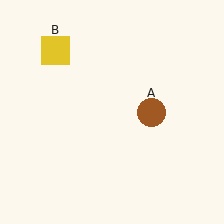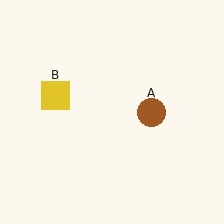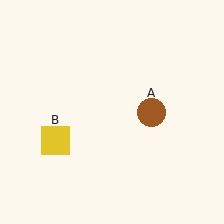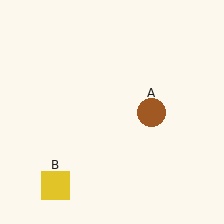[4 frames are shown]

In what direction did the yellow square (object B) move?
The yellow square (object B) moved down.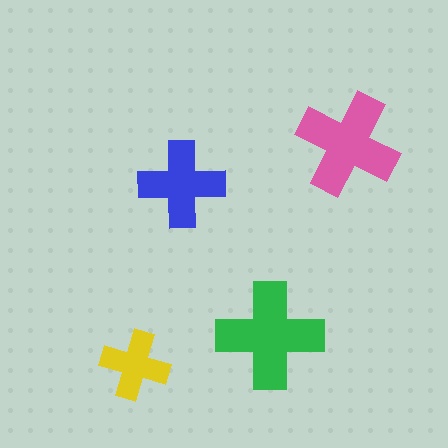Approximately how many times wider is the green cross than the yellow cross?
About 1.5 times wider.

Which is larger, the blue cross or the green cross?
The green one.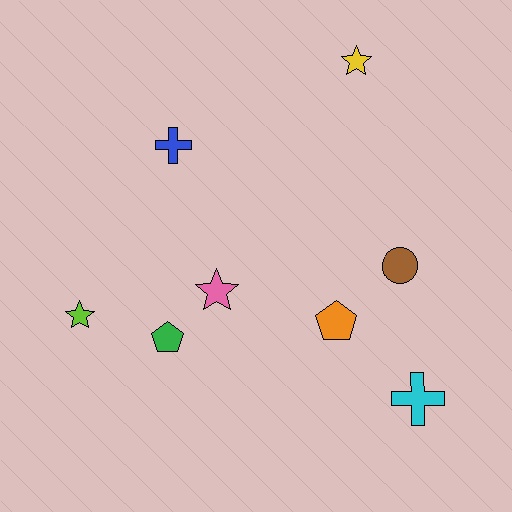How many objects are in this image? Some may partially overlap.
There are 8 objects.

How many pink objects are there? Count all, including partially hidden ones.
There is 1 pink object.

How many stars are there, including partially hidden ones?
There are 3 stars.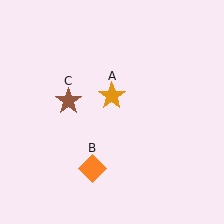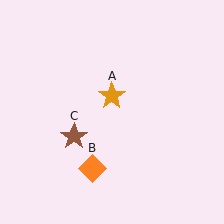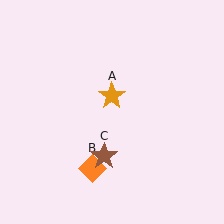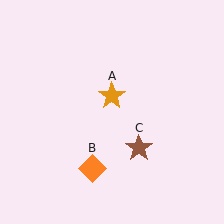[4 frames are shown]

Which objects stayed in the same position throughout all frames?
Orange star (object A) and orange diamond (object B) remained stationary.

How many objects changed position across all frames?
1 object changed position: brown star (object C).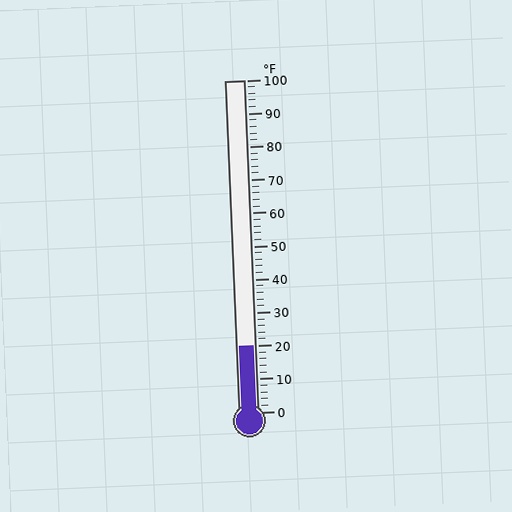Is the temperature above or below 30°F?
The temperature is below 30°F.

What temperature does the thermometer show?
The thermometer shows approximately 20°F.